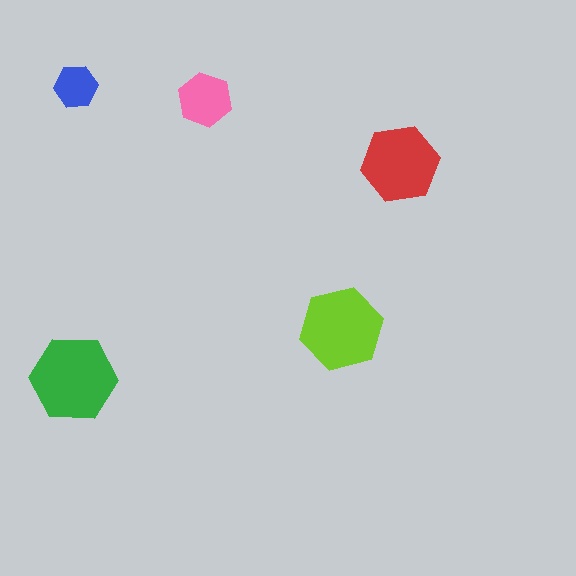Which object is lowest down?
The green hexagon is bottommost.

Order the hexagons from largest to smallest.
the green one, the lime one, the red one, the pink one, the blue one.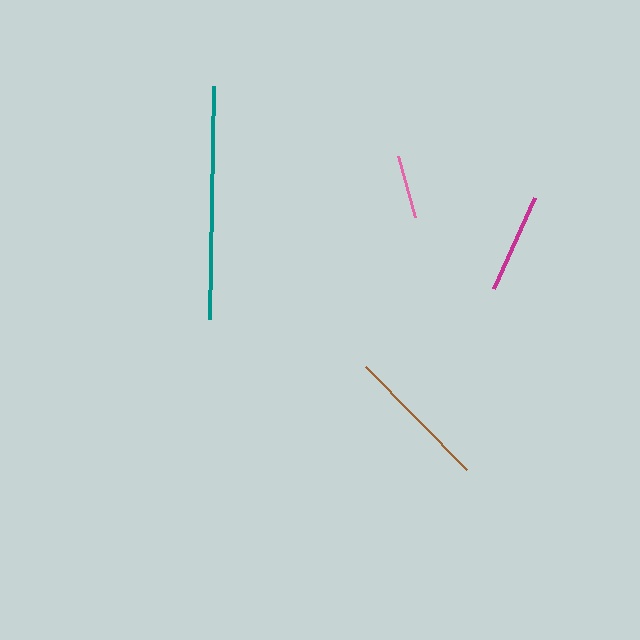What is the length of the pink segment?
The pink segment is approximately 63 pixels long.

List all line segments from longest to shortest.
From longest to shortest: teal, brown, magenta, pink.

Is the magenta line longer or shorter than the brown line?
The brown line is longer than the magenta line.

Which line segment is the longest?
The teal line is the longest at approximately 233 pixels.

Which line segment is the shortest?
The pink line is the shortest at approximately 63 pixels.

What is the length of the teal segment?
The teal segment is approximately 233 pixels long.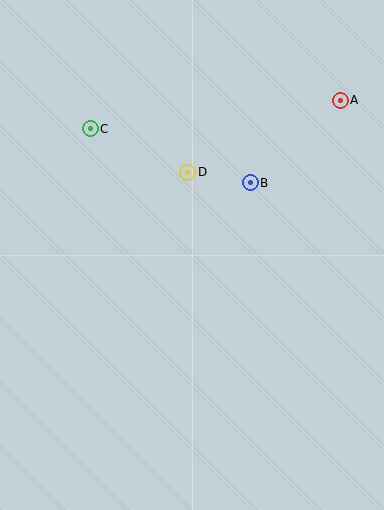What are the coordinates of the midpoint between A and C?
The midpoint between A and C is at (215, 115).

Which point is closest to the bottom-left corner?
Point D is closest to the bottom-left corner.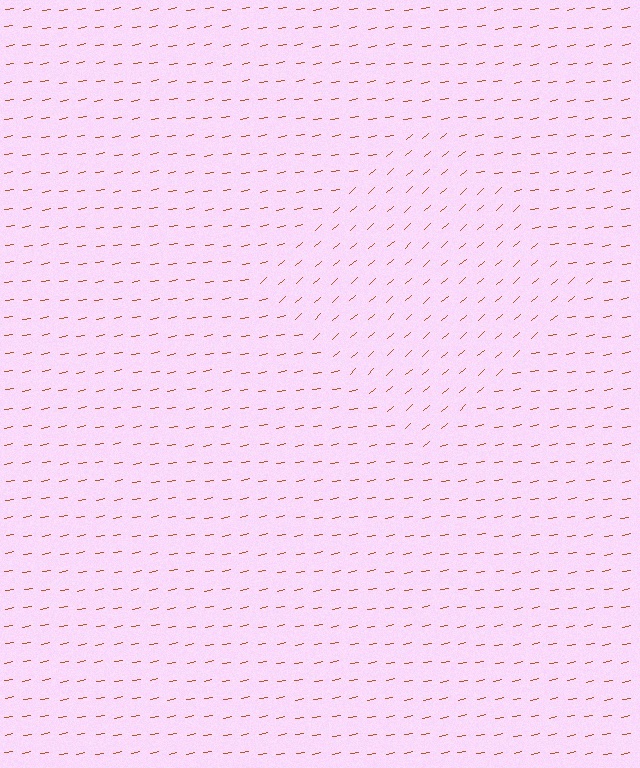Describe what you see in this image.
The image is filled with small brown line segments. A diamond region in the image has lines oriented differently from the surrounding lines, creating a visible texture boundary.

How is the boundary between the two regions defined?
The boundary is defined purely by a change in line orientation (approximately 31 degrees difference). All lines are the same color and thickness.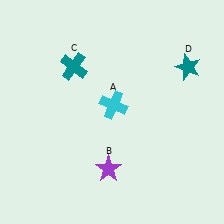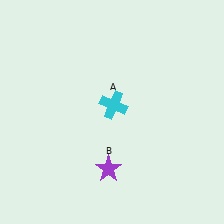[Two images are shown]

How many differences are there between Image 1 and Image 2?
There are 2 differences between the two images.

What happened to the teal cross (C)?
The teal cross (C) was removed in Image 2. It was in the top-left area of Image 1.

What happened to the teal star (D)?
The teal star (D) was removed in Image 2. It was in the top-right area of Image 1.